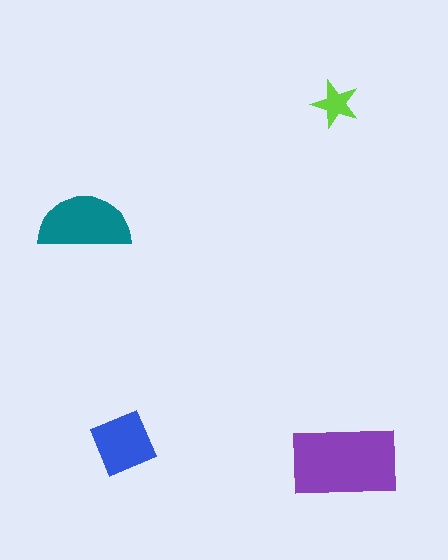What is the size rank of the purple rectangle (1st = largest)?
1st.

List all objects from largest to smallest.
The purple rectangle, the teal semicircle, the blue diamond, the lime star.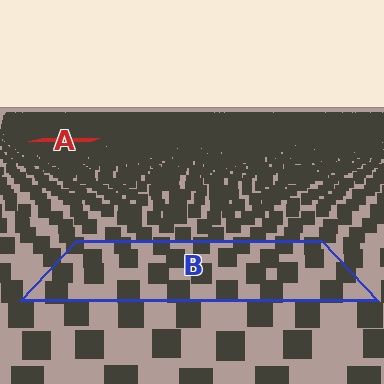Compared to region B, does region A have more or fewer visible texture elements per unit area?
Region A has more texture elements per unit area — they are packed more densely because it is farther away.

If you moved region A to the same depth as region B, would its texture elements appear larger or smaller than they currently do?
They would appear larger. At a closer depth, the same texture elements are projected at a bigger on-screen size.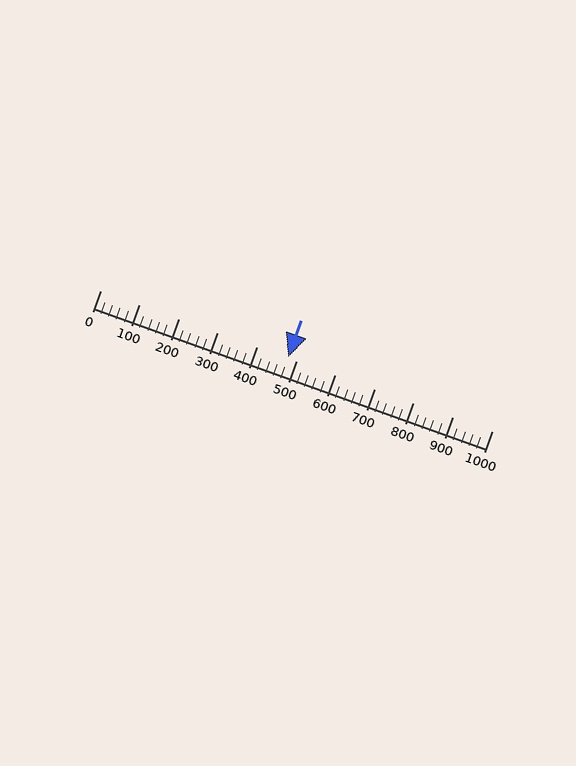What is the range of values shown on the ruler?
The ruler shows values from 0 to 1000.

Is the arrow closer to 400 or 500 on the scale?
The arrow is closer to 500.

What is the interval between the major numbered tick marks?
The major tick marks are spaced 100 units apart.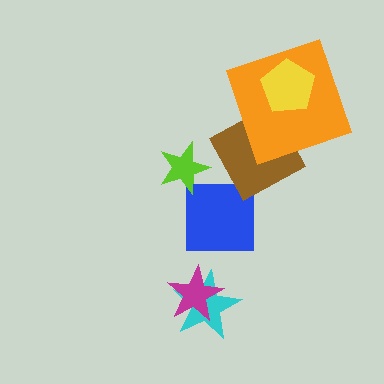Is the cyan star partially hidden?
Yes, it is partially covered by another shape.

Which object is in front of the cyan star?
The magenta star is in front of the cyan star.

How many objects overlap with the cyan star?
1 object overlaps with the cyan star.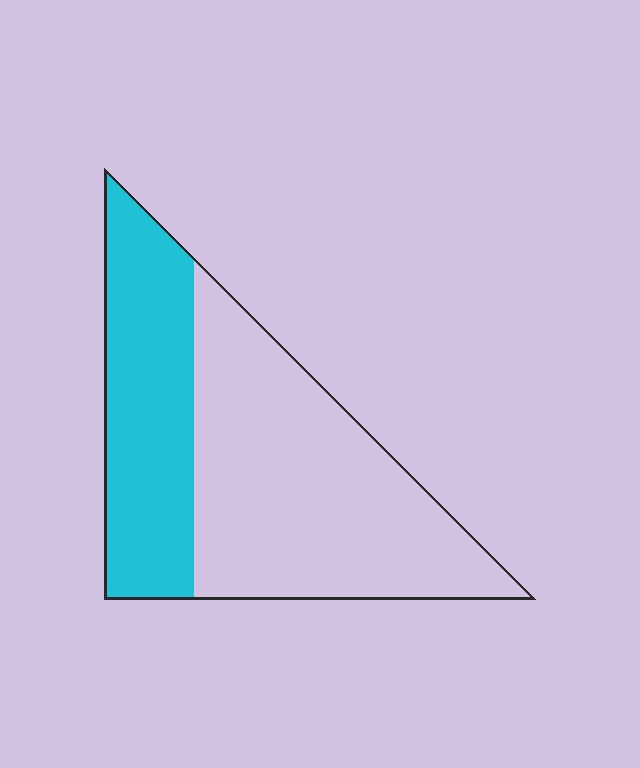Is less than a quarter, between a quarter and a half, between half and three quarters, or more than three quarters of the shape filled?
Between a quarter and a half.